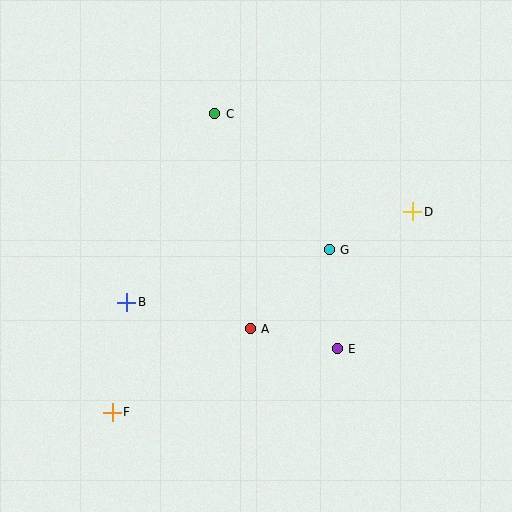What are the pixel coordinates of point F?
Point F is at (112, 412).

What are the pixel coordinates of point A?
Point A is at (250, 329).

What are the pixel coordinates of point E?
Point E is at (337, 349).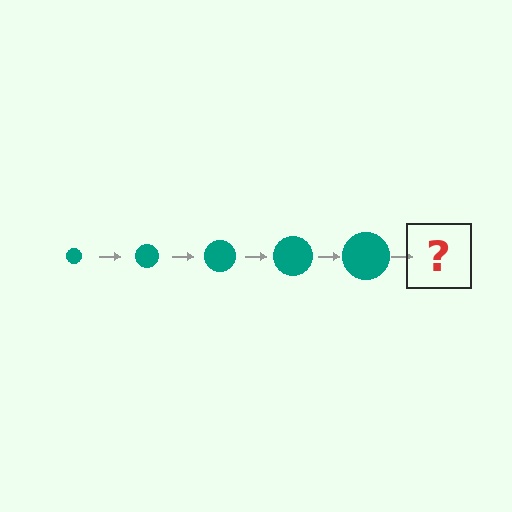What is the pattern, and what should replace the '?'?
The pattern is that the circle gets progressively larger each step. The '?' should be a teal circle, larger than the previous one.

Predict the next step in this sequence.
The next step is a teal circle, larger than the previous one.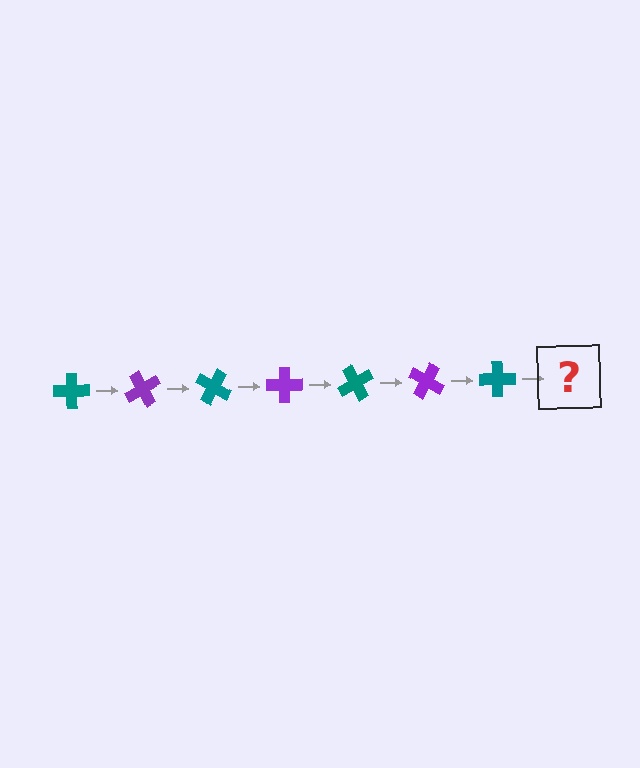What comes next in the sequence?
The next element should be a purple cross, rotated 420 degrees from the start.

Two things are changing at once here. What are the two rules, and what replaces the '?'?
The two rules are that it rotates 60 degrees each step and the color cycles through teal and purple. The '?' should be a purple cross, rotated 420 degrees from the start.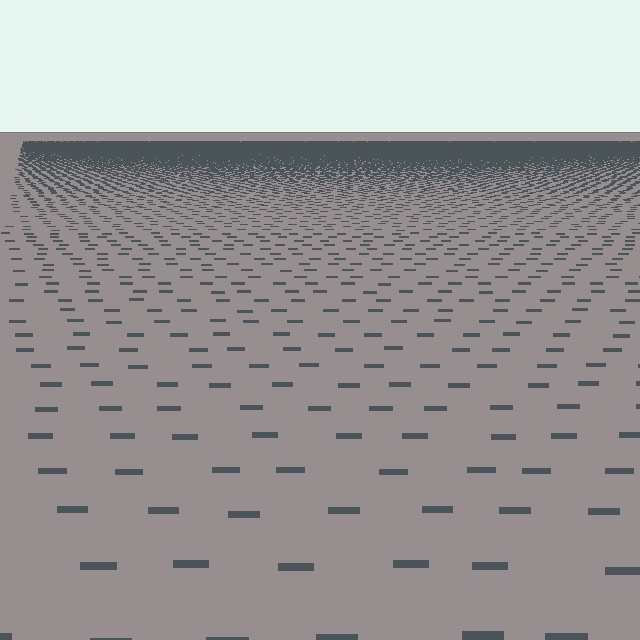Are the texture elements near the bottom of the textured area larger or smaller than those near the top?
Larger. Near the bottom, elements are closer to the viewer and appear at a bigger on-screen size.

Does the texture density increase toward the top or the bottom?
Density increases toward the top.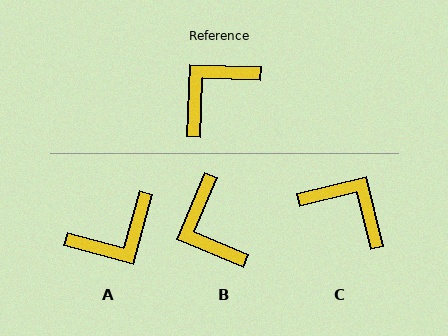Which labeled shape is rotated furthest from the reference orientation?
A, about 167 degrees away.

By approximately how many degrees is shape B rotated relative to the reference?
Approximately 69 degrees counter-clockwise.